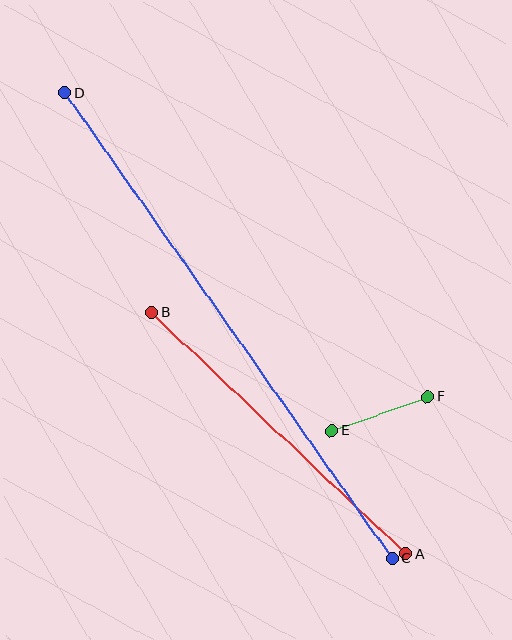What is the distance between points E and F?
The distance is approximately 101 pixels.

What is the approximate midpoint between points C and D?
The midpoint is at approximately (228, 326) pixels.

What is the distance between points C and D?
The distance is approximately 569 pixels.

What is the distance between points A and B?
The distance is approximately 350 pixels.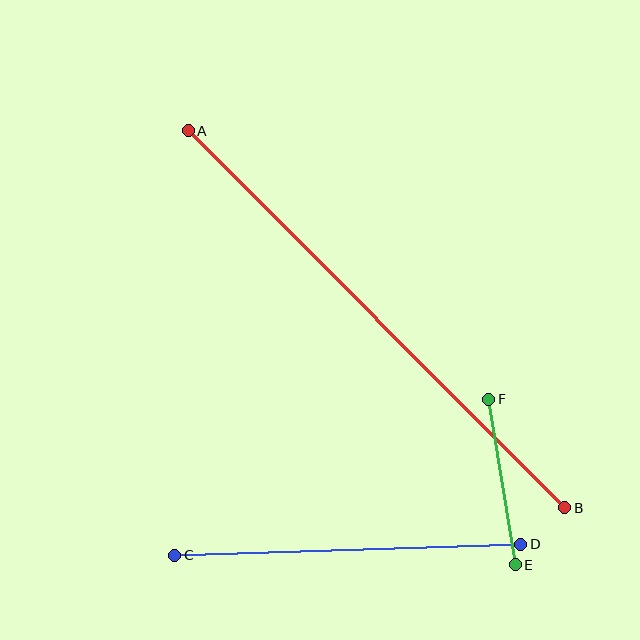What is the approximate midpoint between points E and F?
The midpoint is at approximately (502, 482) pixels.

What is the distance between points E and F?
The distance is approximately 167 pixels.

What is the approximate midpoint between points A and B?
The midpoint is at approximately (376, 319) pixels.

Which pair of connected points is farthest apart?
Points A and B are farthest apart.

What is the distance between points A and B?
The distance is approximately 532 pixels.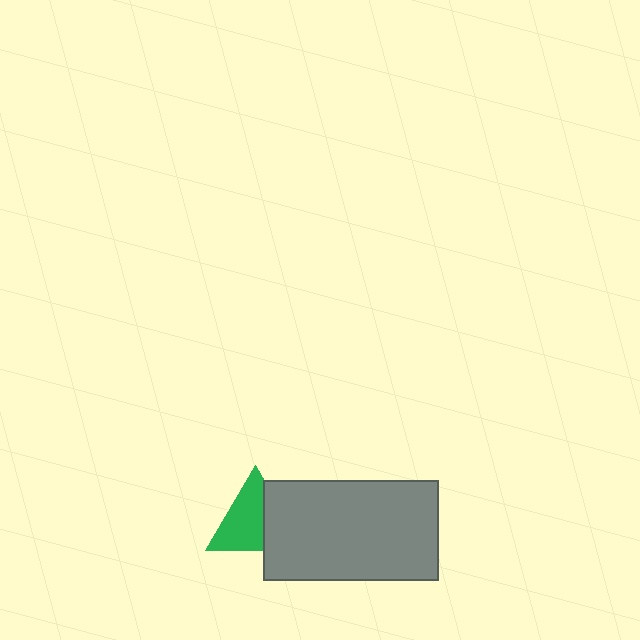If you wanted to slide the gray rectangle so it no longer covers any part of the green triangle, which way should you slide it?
Slide it right — that is the most direct way to separate the two shapes.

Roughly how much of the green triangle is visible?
About half of it is visible (roughly 64%).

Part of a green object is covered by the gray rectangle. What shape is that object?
It is a triangle.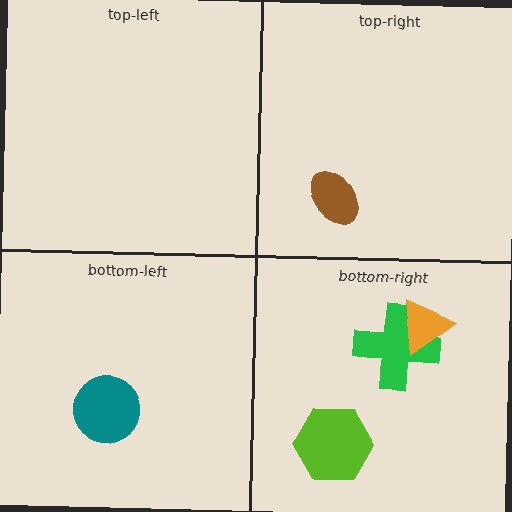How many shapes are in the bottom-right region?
3.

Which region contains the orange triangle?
The bottom-right region.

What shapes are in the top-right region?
The brown ellipse.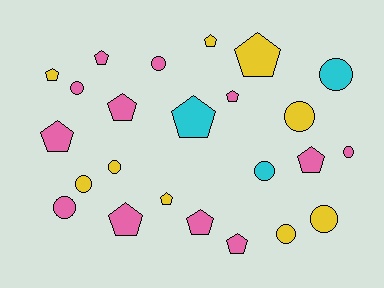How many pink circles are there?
There are 4 pink circles.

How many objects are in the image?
There are 24 objects.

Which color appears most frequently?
Pink, with 12 objects.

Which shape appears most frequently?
Pentagon, with 13 objects.